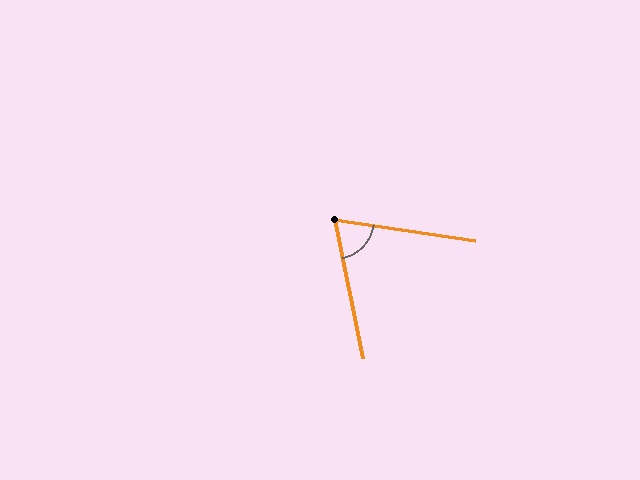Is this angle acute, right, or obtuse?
It is acute.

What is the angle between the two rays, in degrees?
Approximately 70 degrees.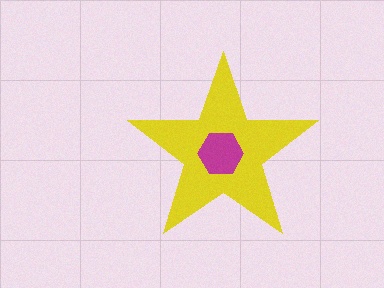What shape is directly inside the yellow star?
The magenta hexagon.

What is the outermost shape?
The yellow star.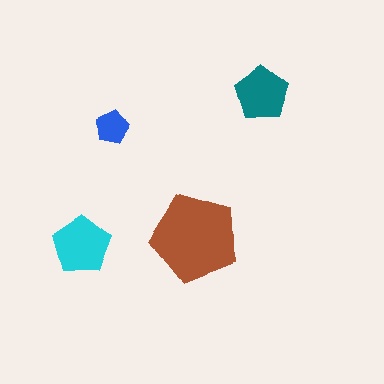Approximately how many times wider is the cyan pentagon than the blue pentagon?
About 1.5 times wider.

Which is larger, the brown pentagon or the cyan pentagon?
The brown one.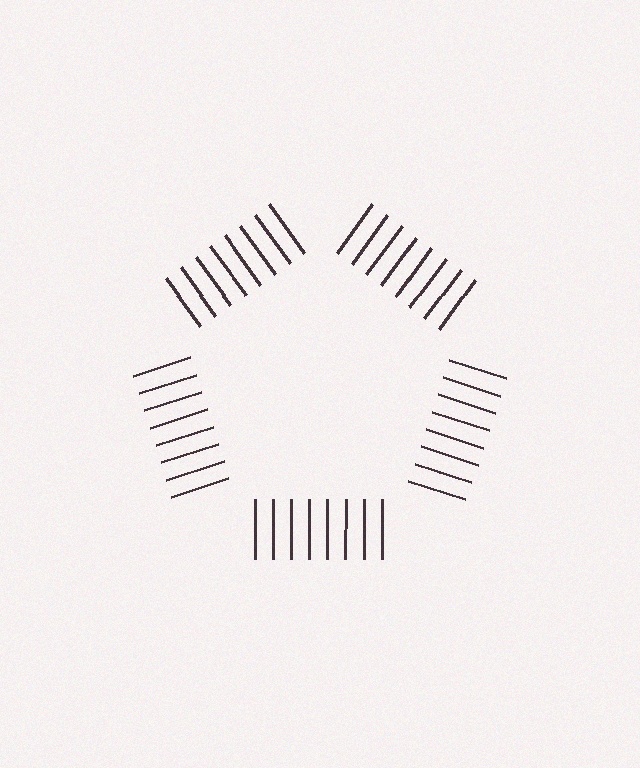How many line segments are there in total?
40 — 8 along each of the 5 edges.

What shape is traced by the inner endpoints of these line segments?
An illusory pentagon — the line segments terminate on its edges but no continuous stroke is drawn.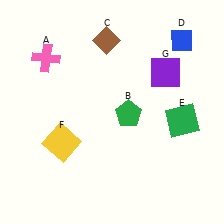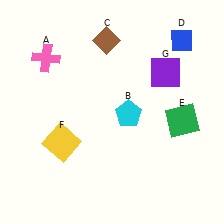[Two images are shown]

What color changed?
The pentagon (B) changed from green in Image 1 to cyan in Image 2.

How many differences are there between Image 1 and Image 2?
There is 1 difference between the two images.